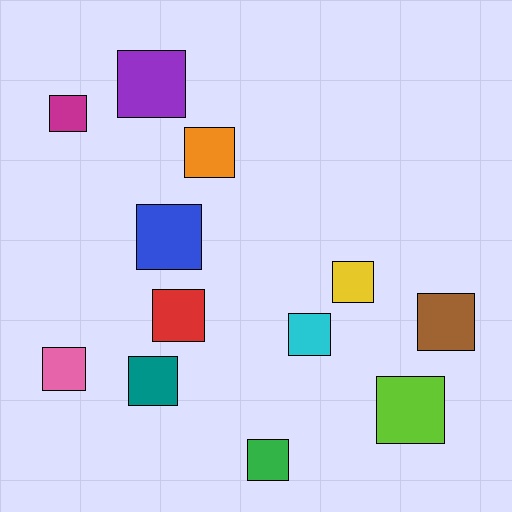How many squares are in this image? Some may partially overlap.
There are 12 squares.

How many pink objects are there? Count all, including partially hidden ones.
There is 1 pink object.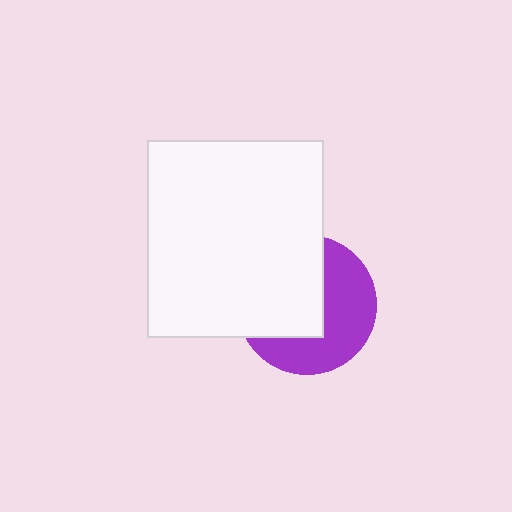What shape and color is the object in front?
The object in front is a white rectangle.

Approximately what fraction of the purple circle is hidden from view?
Roughly 50% of the purple circle is hidden behind the white rectangle.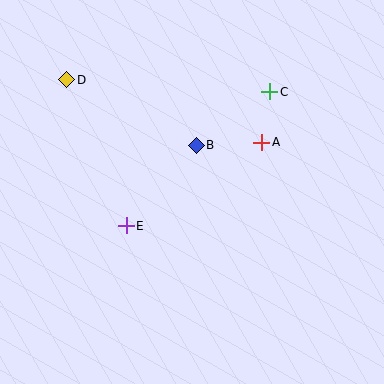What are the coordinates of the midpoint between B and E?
The midpoint between B and E is at (161, 186).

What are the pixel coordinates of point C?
Point C is at (270, 92).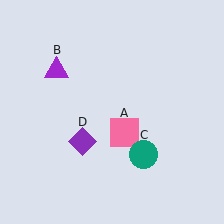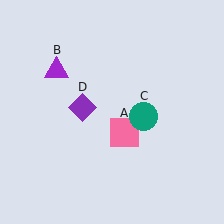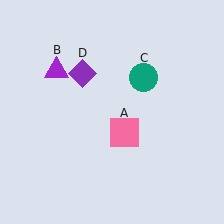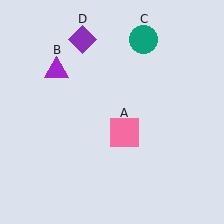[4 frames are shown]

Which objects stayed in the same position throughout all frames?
Pink square (object A) and purple triangle (object B) remained stationary.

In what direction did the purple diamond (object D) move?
The purple diamond (object D) moved up.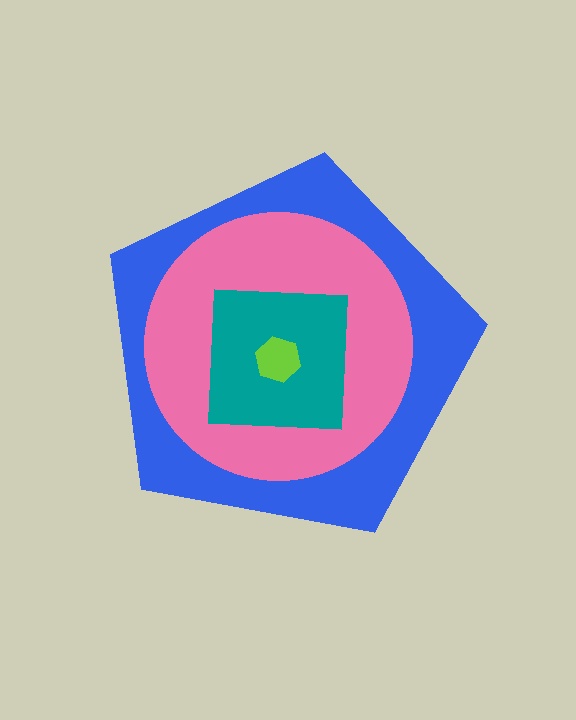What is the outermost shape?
The blue pentagon.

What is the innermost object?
The lime hexagon.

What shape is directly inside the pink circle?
The teal square.